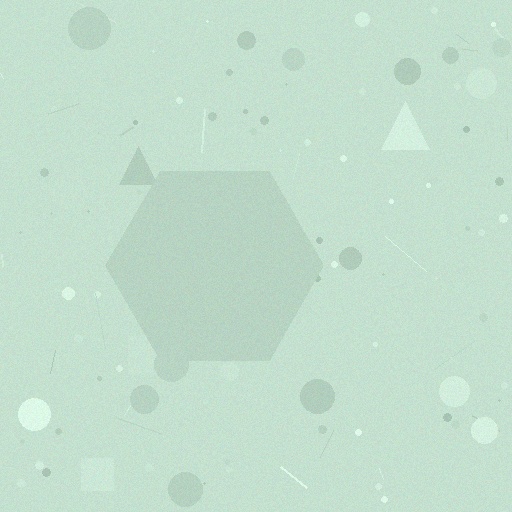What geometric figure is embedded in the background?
A hexagon is embedded in the background.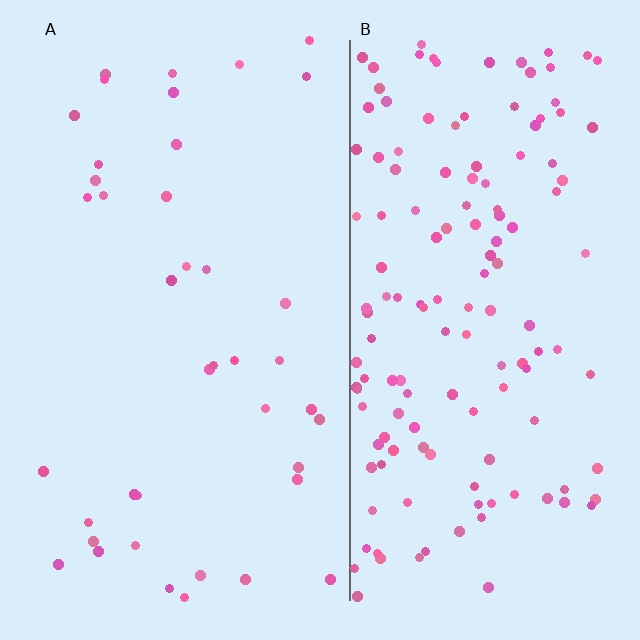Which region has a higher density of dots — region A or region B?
B (the right).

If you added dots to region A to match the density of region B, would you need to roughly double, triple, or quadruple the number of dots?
Approximately quadruple.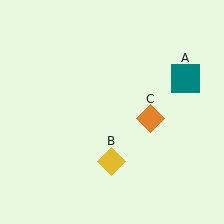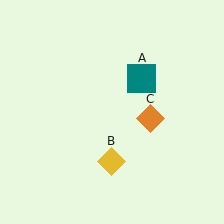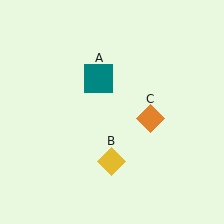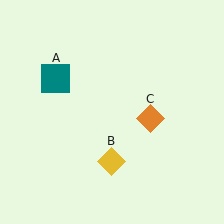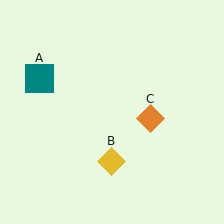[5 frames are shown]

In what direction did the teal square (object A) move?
The teal square (object A) moved left.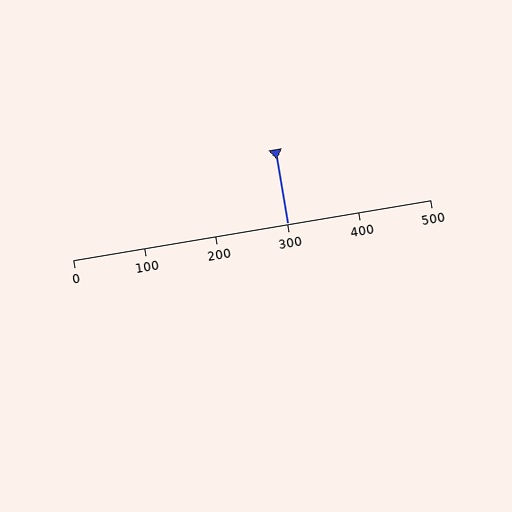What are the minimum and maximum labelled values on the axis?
The axis runs from 0 to 500.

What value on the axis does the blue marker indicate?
The marker indicates approximately 300.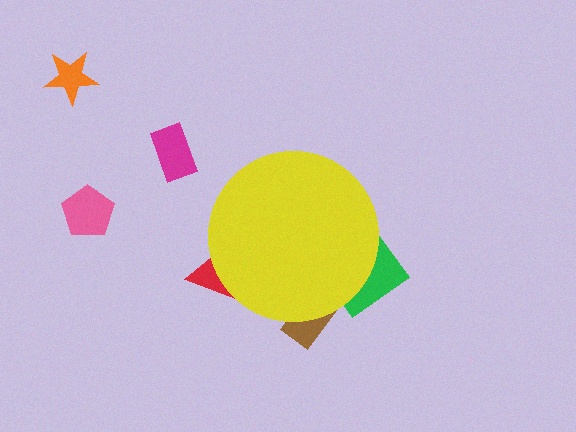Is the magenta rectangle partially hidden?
No, the magenta rectangle is fully visible.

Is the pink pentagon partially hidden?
No, the pink pentagon is fully visible.